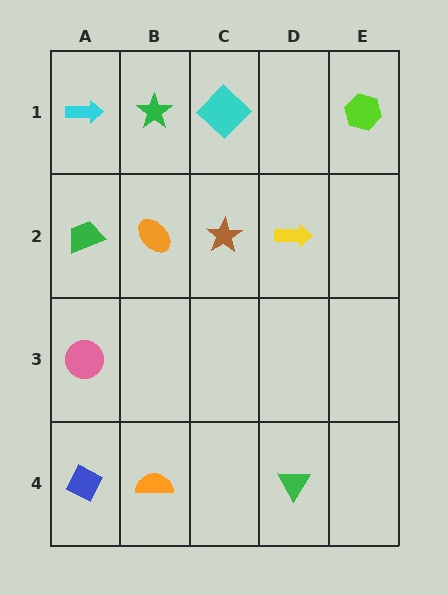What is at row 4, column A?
A blue diamond.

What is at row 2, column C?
A brown star.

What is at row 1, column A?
A cyan arrow.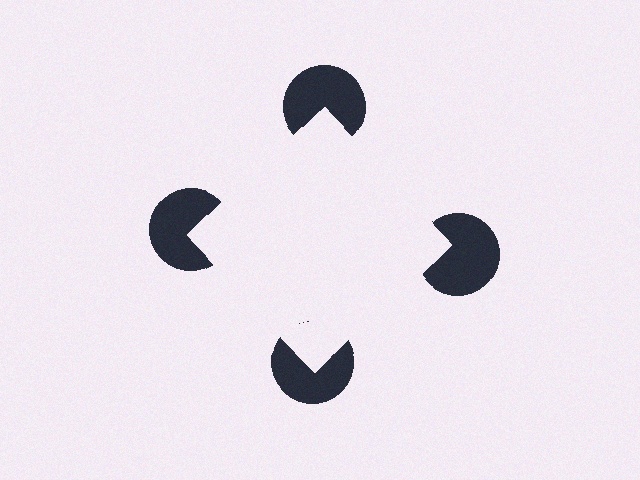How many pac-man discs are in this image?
There are 4 — one at each vertex of the illusory square.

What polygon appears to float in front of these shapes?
An illusory square — its edges are inferred from the aligned wedge cuts in the pac-man discs, not physically drawn.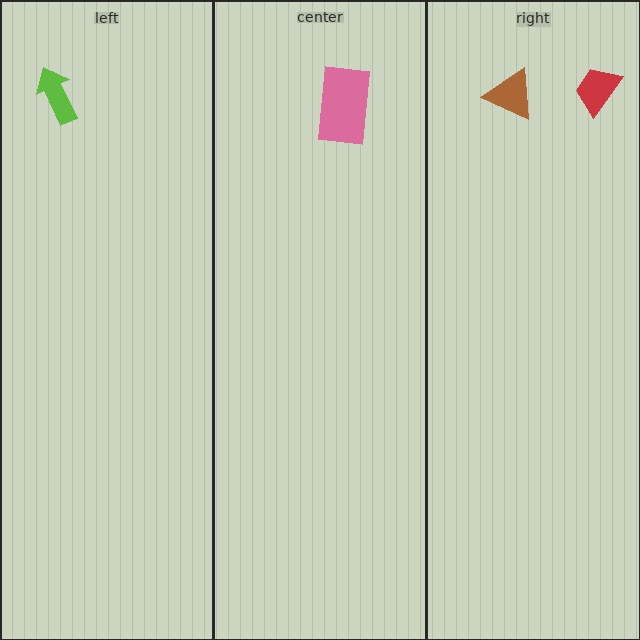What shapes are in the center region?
The pink rectangle.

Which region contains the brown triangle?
The right region.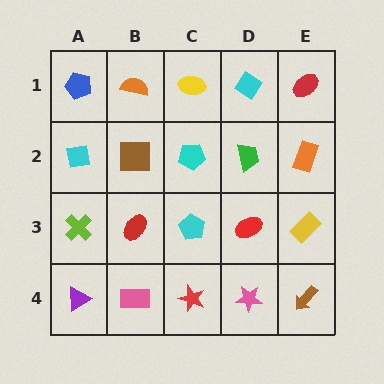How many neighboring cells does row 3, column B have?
4.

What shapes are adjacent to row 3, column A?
A cyan square (row 2, column A), a purple triangle (row 4, column A), a red ellipse (row 3, column B).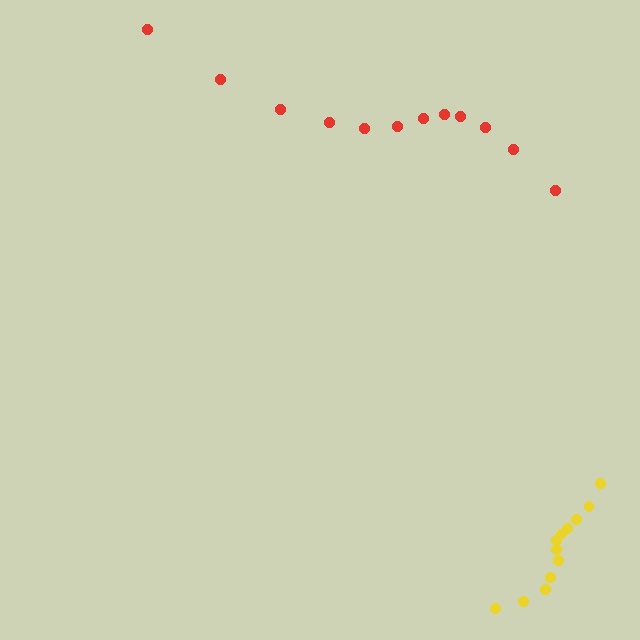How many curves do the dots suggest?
There are 2 distinct paths.